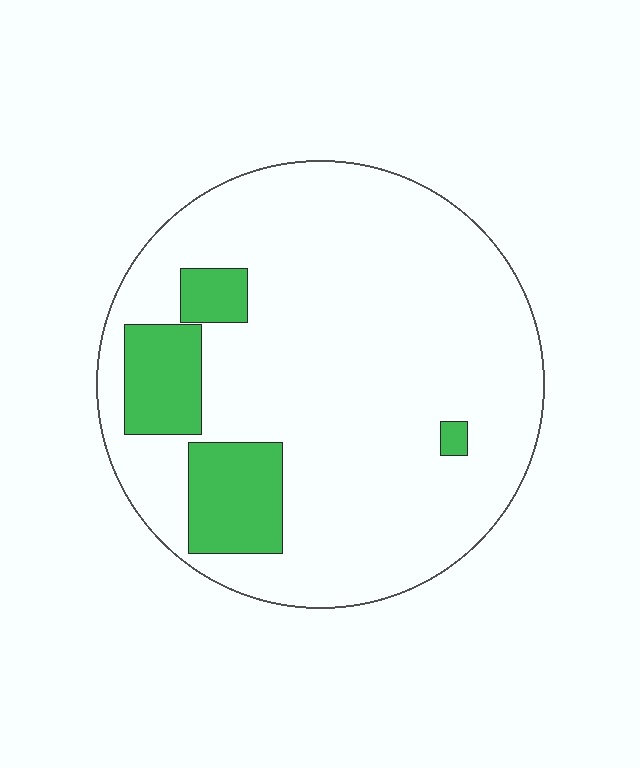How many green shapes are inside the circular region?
4.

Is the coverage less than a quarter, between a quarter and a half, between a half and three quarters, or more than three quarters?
Less than a quarter.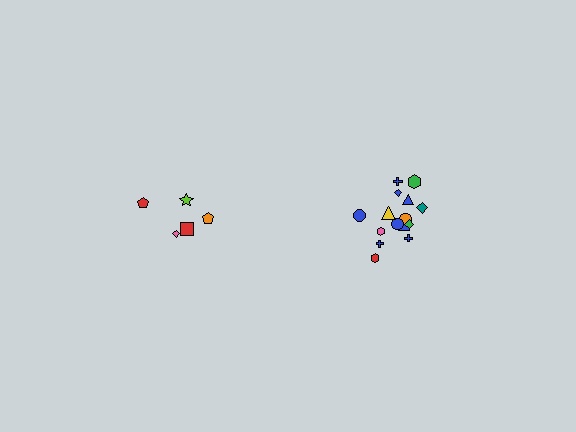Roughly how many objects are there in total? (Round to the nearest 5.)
Roughly 20 objects in total.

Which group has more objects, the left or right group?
The right group.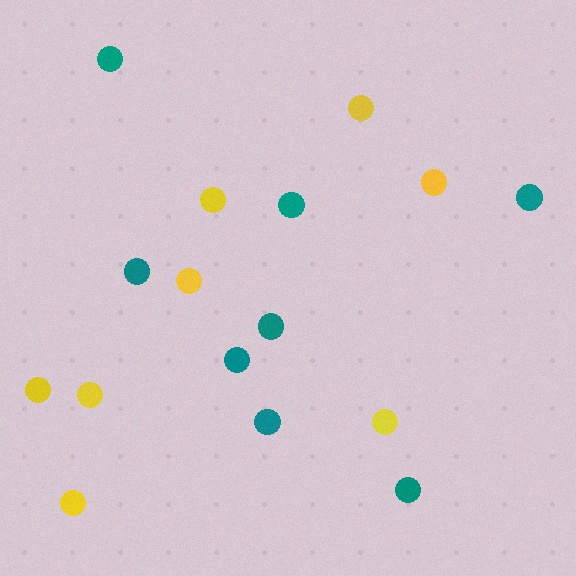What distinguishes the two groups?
There are 2 groups: one group of teal circles (8) and one group of yellow circles (8).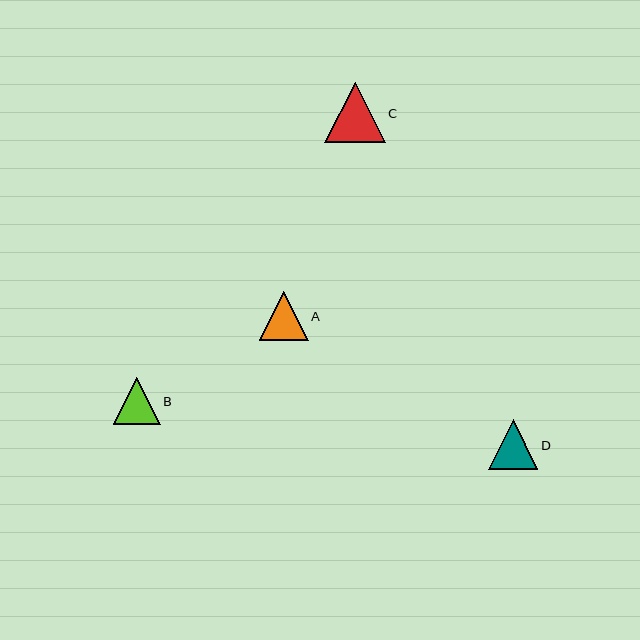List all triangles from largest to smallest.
From largest to smallest: C, D, A, B.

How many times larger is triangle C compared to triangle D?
Triangle C is approximately 1.2 times the size of triangle D.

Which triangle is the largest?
Triangle C is the largest with a size of approximately 60 pixels.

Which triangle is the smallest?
Triangle B is the smallest with a size of approximately 47 pixels.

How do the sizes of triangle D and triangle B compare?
Triangle D and triangle B are approximately the same size.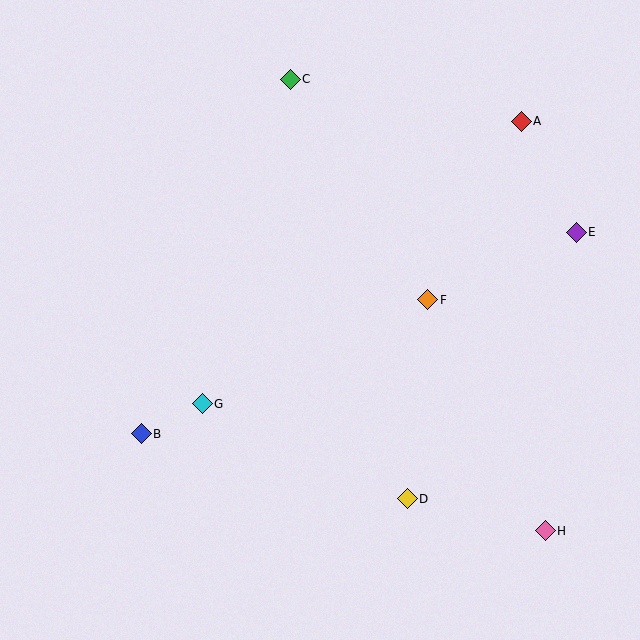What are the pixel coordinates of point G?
Point G is at (202, 404).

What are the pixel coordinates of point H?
Point H is at (545, 531).